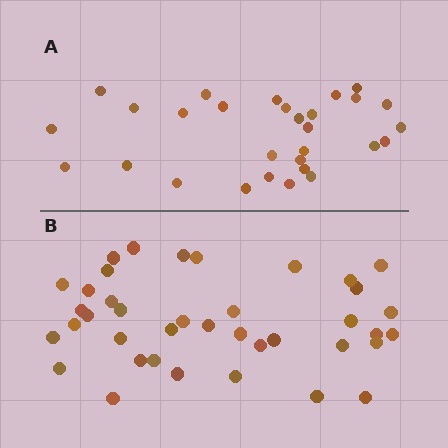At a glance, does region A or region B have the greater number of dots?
Region B (the bottom region) has more dots.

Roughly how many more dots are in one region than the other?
Region B has roughly 10 or so more dots than region A.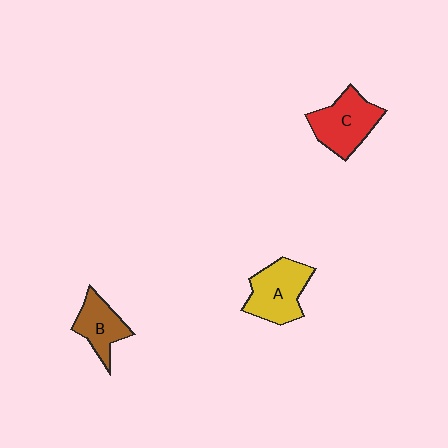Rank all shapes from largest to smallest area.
From largest to smallest: C (red), A (yellow), B (brown).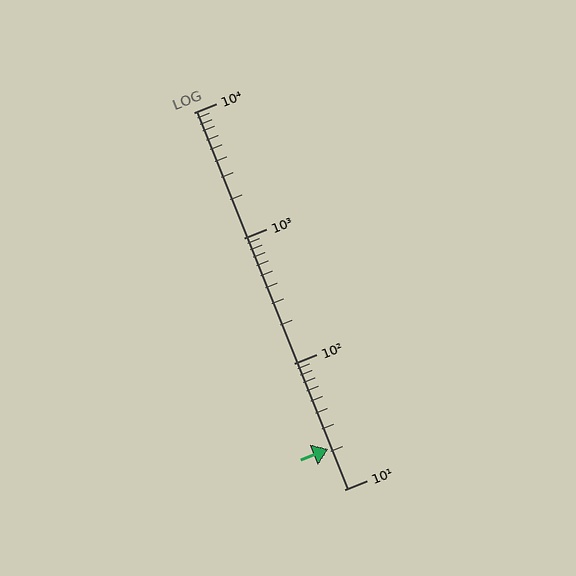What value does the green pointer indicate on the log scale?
The pointer indicates approximately 21.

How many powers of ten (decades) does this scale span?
The scale spans 3 decades, from 10 to 10000.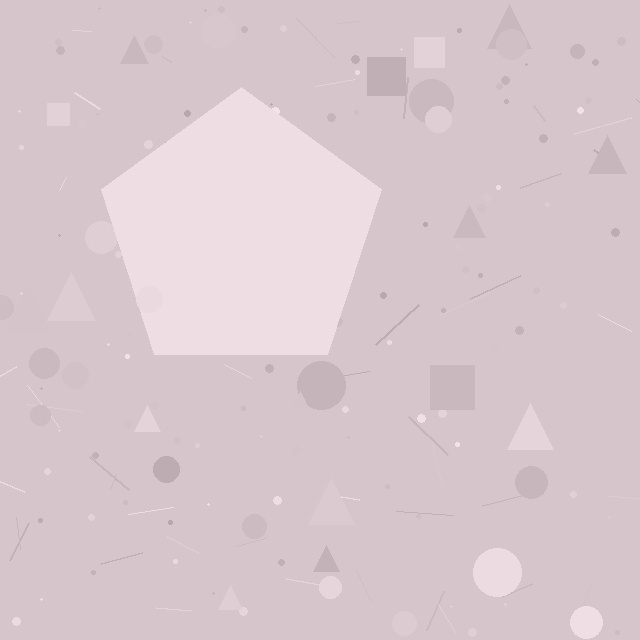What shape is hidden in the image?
A pentagon is hidden in the image.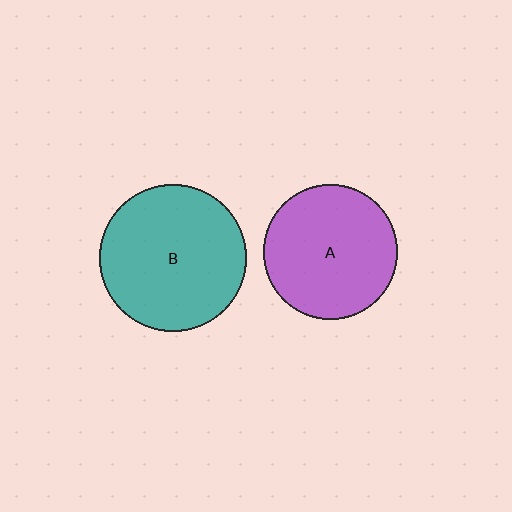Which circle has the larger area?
Circle B (teal).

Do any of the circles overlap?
No, none of the circles overlap.